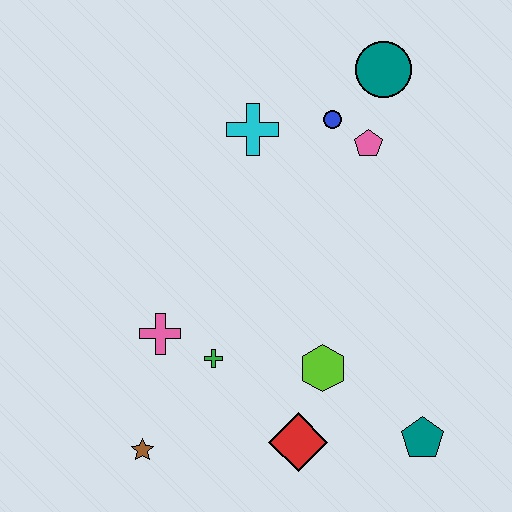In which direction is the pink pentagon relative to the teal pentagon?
The pink pentagon is above the teal pentagon.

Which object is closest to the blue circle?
The pink pentagon is closest to the blue circle.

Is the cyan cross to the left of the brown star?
No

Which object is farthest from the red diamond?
The teal circle is farthest from the red diamond.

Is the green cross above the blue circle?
No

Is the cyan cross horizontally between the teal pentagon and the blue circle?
No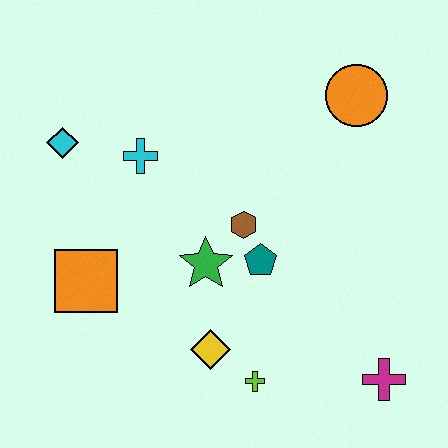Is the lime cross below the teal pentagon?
Yes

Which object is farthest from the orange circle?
The orange square is farthest from the orange circle.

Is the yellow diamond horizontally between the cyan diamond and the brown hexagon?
Yes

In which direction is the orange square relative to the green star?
The orange square is to the left of the green star.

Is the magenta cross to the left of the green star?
No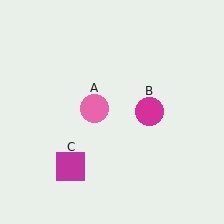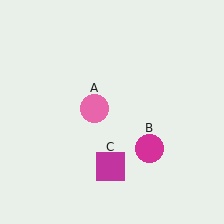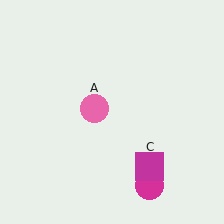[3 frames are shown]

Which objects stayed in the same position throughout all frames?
Pink circle (object A) remained stationary.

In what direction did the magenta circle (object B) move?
The magenta circle (object B) moved down.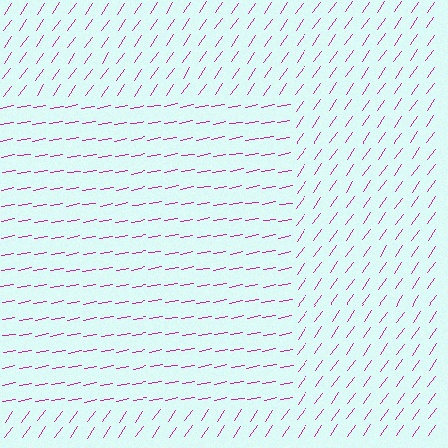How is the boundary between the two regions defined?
The boundary is defined purely by a change in line orientation (approximately 45 degrees difference). All lines are the same color and thickness.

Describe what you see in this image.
The image is filled with small magenta line segments. A rectangle region in the image has lines oriented differently from the surrounding lines, creating a visible texture boundary.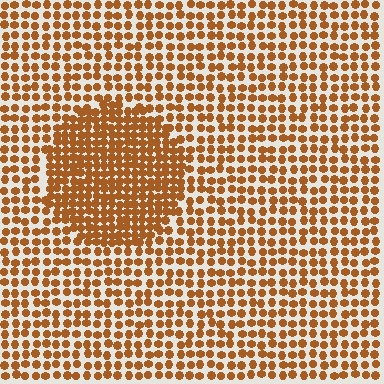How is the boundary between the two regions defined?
The boundary is defined by a change in element density (approximately 1.8x ratio). All elements are the same color, size, and shape.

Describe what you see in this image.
The image contains small brown elements arranged at two different densities. A circle-shaped region is visible where the elements are more densely packed than the surrounding area.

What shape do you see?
I see a circle.